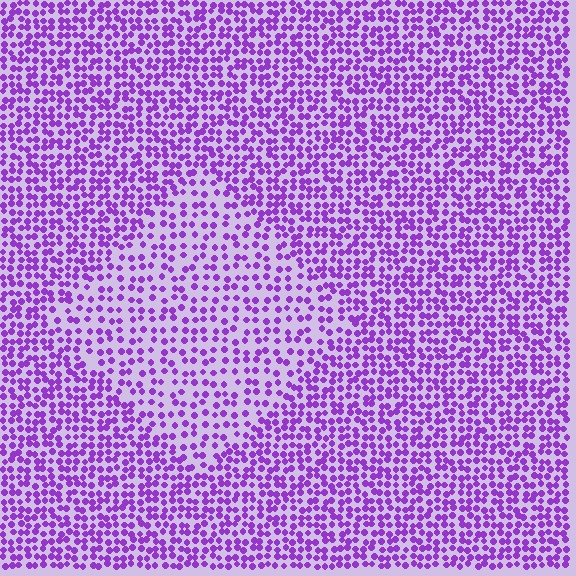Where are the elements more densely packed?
The elements are more densely packed outside the diamond boundary.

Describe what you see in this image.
The image contains small purple elements arranged at two different densities. A diamond-shaped region is visible where the elements are less densely packed than the surrounding area.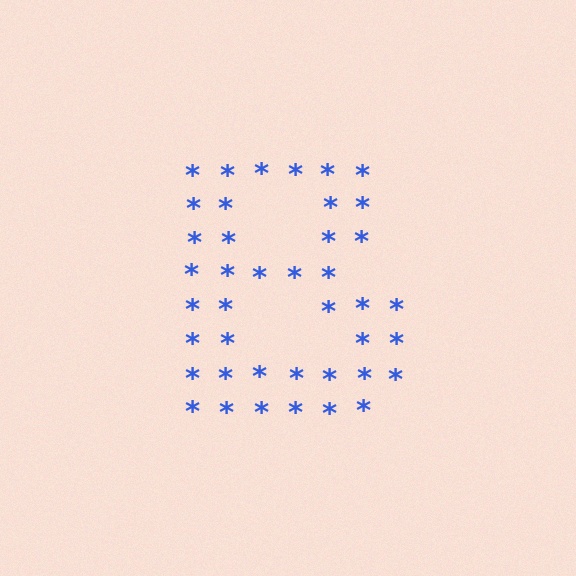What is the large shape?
The large shape is the letter B.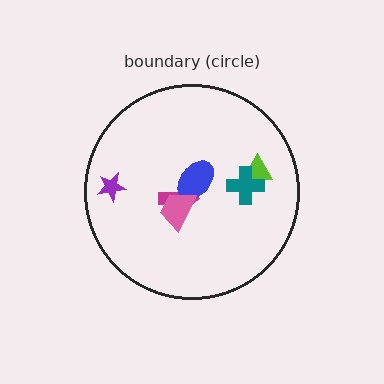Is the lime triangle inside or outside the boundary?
Inside.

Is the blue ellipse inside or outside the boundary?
Inside.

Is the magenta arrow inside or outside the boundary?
Inside.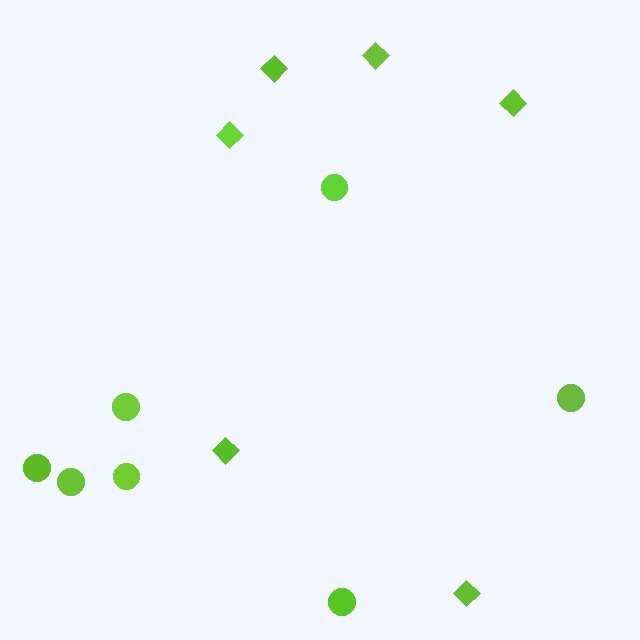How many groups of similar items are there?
There are 2 groups: one group of diamonds (6) and one group of circles (7).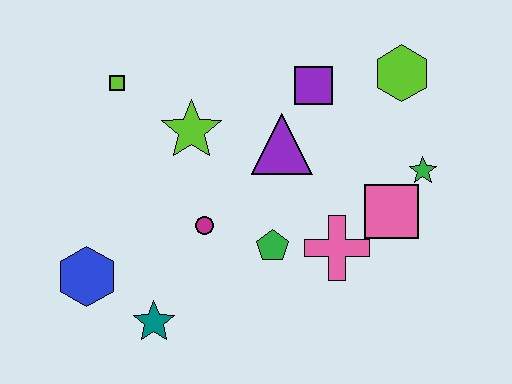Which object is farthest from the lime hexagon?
The blue hexagon is farthest from the lime hexagon.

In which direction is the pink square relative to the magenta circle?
The pink square is to the right of the magenta circle.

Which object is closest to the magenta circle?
The green pentagon is closest to the magenta circle.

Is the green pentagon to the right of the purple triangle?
No